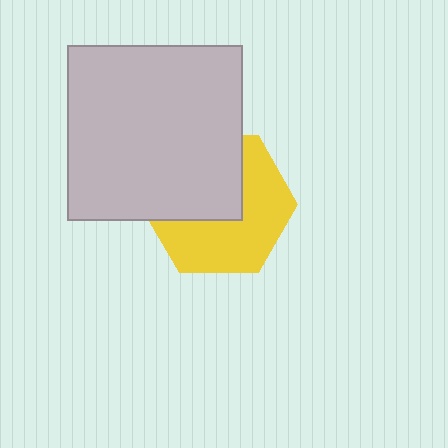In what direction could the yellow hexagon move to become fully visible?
The yellow hexagon could move down. That would shift it out from behind the light gray square entirely.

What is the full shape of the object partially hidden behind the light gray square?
The partially hidden object is a yellow hexagon.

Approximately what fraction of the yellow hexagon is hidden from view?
Roughly 46% of the yellow hexagon is hidden behind the light gray square.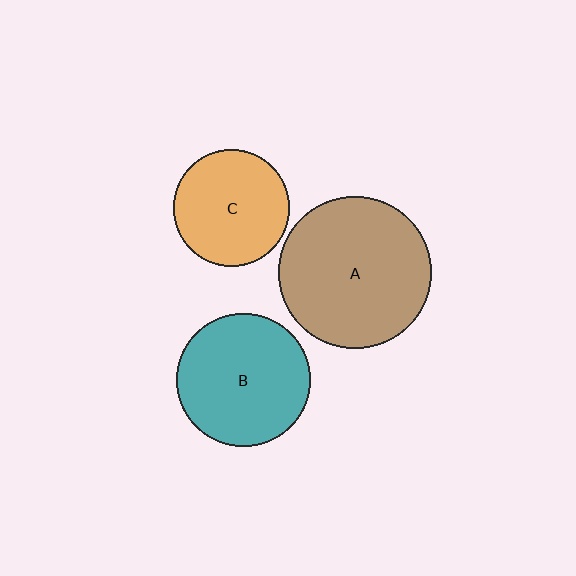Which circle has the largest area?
Circle A (brown).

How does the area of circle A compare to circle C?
Approximately 1.7 times.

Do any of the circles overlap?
No, none of the circles overlap.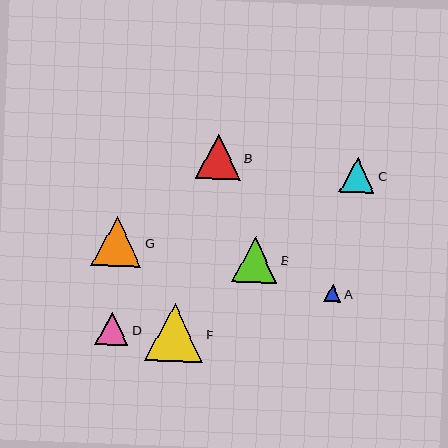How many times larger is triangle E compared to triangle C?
Triangle E is approximately 1.3 times the size of triangle C.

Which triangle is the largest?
Triangle F is the largest with a size of approximately 58 pixels.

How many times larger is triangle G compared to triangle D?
Triangle G is approximately 1.5 times the size of triangle D.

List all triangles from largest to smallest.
From largest to smallest: F, G, E, B, C, D, A.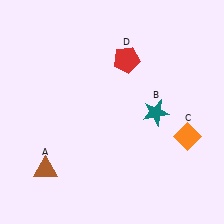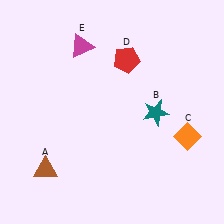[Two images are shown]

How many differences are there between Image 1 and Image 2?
There is 1 difference between the two images.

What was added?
A magenta triangle (E) was added in Image 2.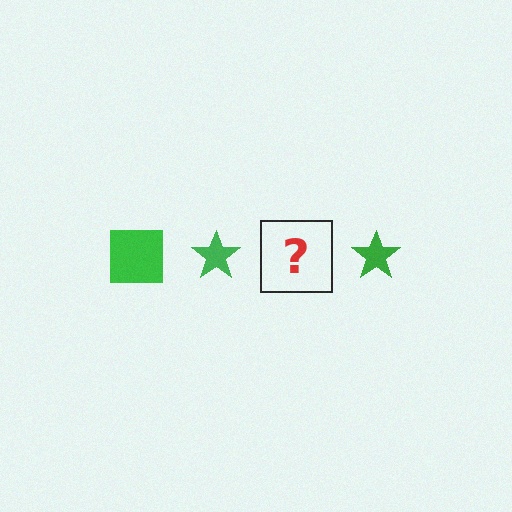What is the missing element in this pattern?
The missing element is a green square.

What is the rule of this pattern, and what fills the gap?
The rule is that the pattern cycles through square, star shapes in green. The gap should be filled with a green square.